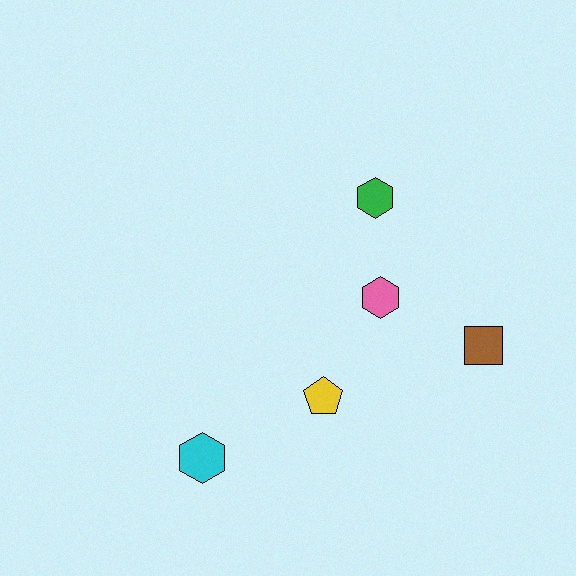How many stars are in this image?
There are no stars.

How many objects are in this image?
There are 5 objects.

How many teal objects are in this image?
There are no teal objects.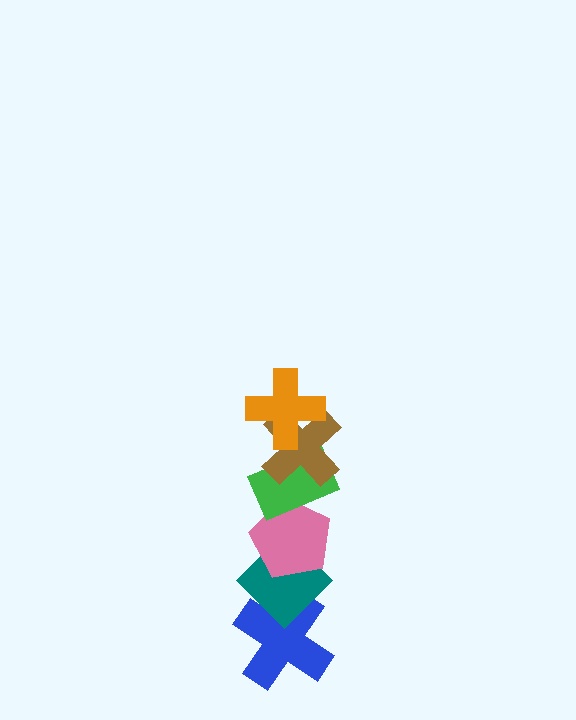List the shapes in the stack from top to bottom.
From top to bottom: the orange cross, the brown cross, the green rectangle, the pink pentagon, the teal diamond, the blue cross.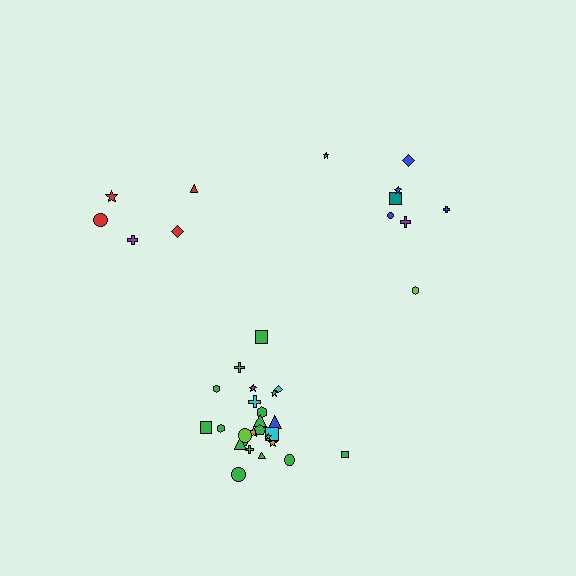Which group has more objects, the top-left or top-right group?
The top-right group.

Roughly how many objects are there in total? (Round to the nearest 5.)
Roughly 40 objects in total.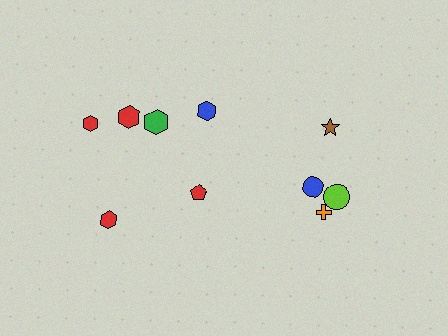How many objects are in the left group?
There are 6 objects.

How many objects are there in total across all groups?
There are 10 objects.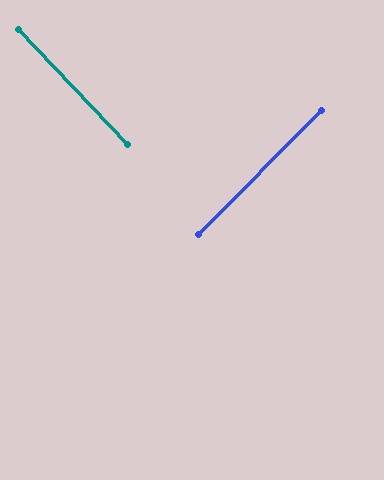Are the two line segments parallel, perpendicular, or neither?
Perpendicular — they meet at approximately 88°.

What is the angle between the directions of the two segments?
Approximately 88 degrees.